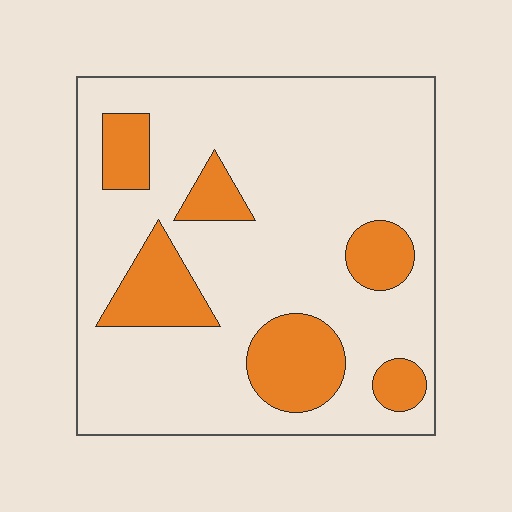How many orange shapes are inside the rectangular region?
6.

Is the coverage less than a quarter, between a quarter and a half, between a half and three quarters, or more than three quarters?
Less than a quarter.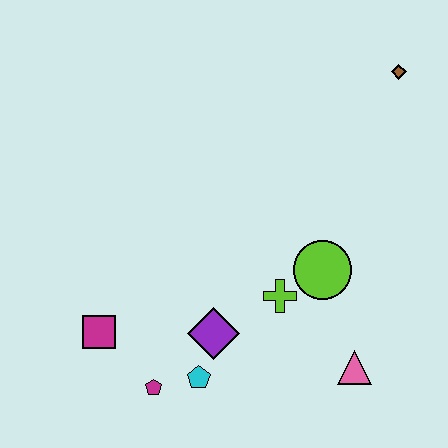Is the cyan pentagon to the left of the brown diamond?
Yes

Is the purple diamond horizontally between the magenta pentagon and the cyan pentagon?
No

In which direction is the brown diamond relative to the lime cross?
The brown diamond is above the lime cross.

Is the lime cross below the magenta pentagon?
No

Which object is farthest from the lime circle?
The magenta square is farthest from the lime circle.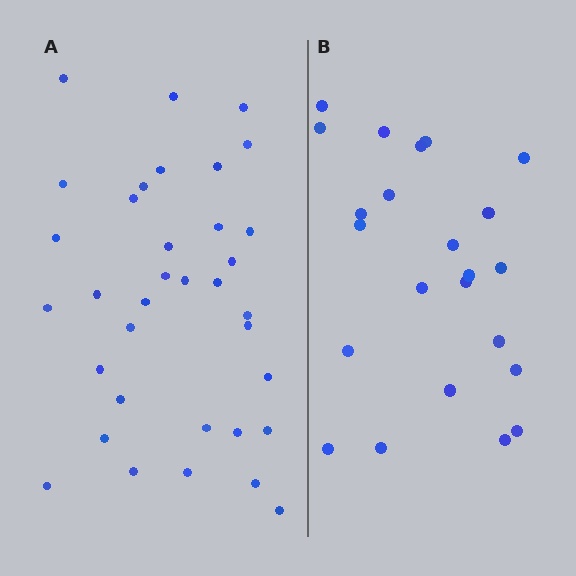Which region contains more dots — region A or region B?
Region A (the left region) has more dots.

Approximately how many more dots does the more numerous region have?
Region A has roughly 12 or so more dots than region B.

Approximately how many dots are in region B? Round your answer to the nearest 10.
About 20 dots. (The exact count is 23, which rounds to 20.)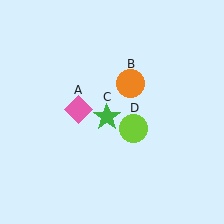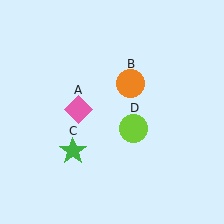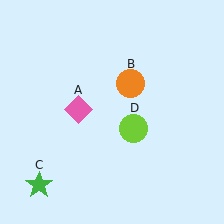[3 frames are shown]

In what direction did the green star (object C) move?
The green star (object C) moved down and to the left.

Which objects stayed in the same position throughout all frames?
Pink diamond (object A) and orange circle (object B) and lime circle (object D) remained stationary.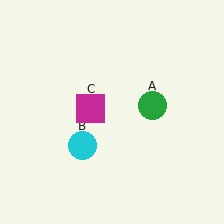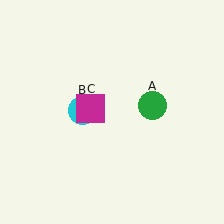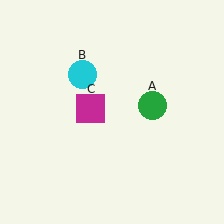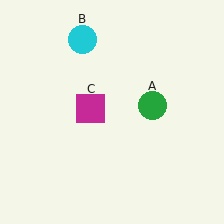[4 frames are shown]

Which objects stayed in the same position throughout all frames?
Green circle (object A) and magenta square (object C) remained stationary.